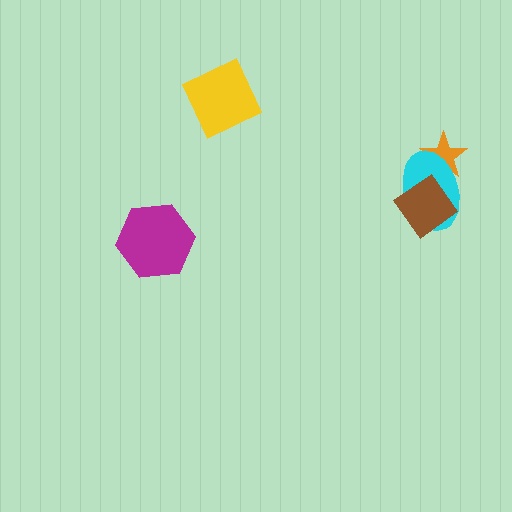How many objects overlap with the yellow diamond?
0 objects overlap with the yellow diamond.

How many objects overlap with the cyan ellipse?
2 objects overlap with the cyan ellipse.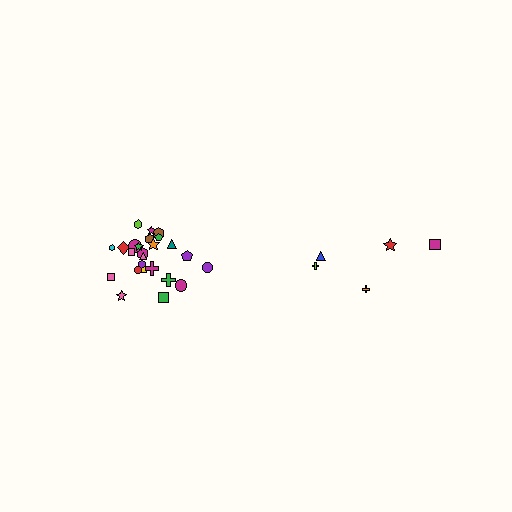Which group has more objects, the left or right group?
The left group.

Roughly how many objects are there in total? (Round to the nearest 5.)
Roughly 30 objects in total.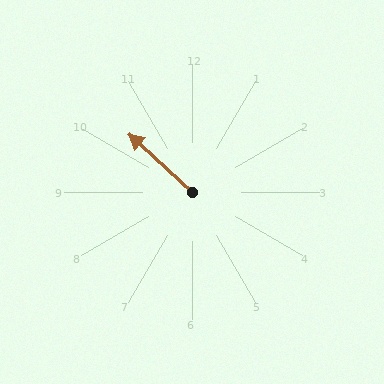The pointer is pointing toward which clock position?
Roughly 10 o'clock.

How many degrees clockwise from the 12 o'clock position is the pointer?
Approximately 313 degrees.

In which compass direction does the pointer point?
Northwest.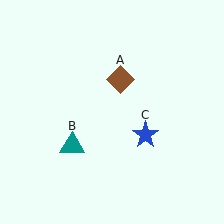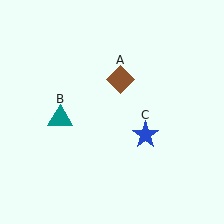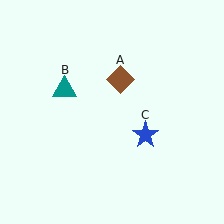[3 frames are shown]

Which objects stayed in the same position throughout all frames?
Brown diamond (object A) and blue star (object C) remained stationary.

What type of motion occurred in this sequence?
The teal triangle (object B) rotated clockwise around the center of the scene.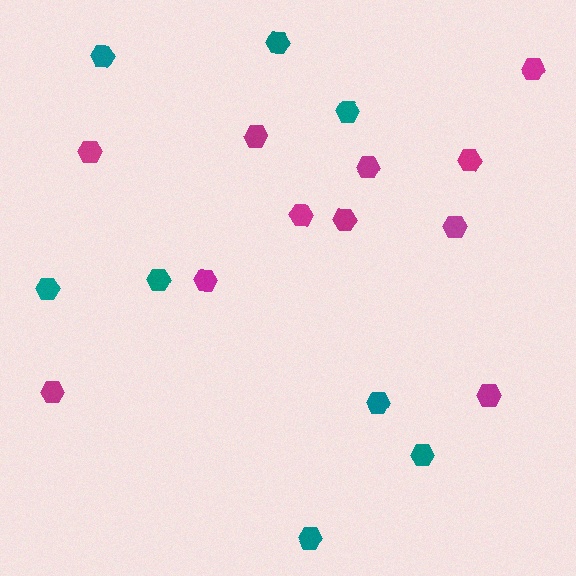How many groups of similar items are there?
There are 2 groups: one group of teal hexagons (8) and one group of magenta hexagons (11).